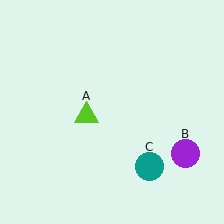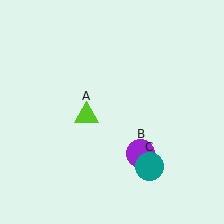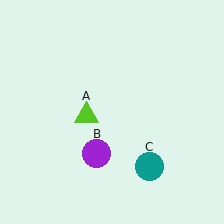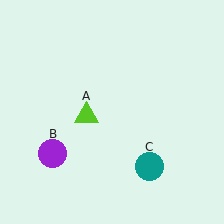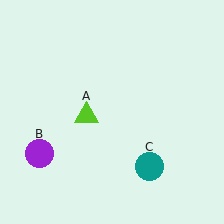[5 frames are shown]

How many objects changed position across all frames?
1 object changed position: purple circle (object B).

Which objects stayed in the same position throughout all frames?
Lime triangle (object A) and teal circle (object C) remained stationary.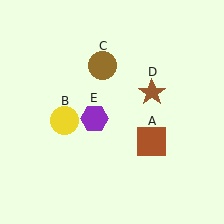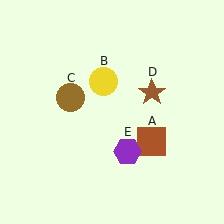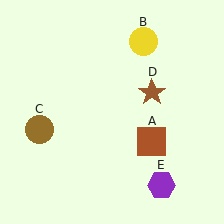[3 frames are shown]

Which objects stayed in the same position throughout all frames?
Brown square (object A) and brown star (object D) remained stationary.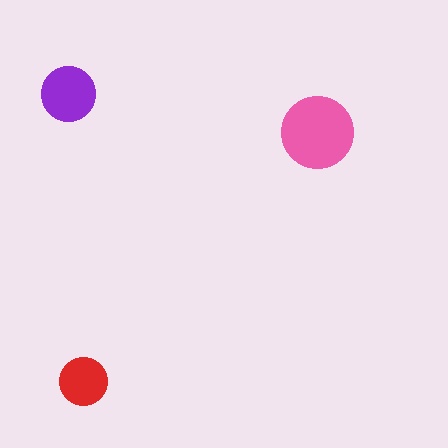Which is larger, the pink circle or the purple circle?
The pink one.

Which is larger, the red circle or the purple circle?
The purple one.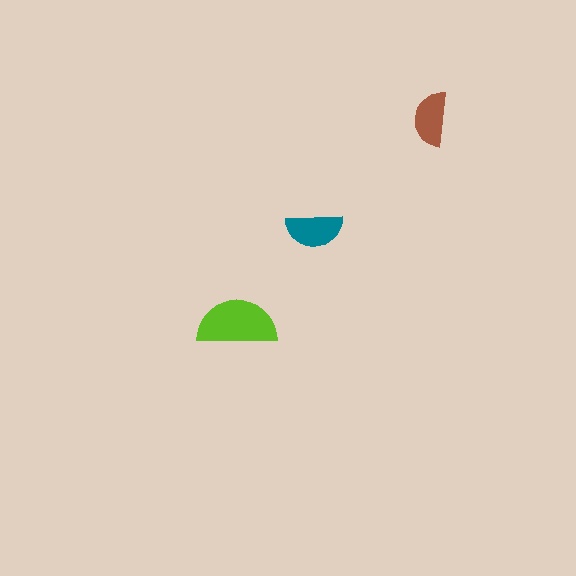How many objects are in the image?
There are 3 objects in the image.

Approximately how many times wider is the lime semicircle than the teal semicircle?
About 1.5 times wider.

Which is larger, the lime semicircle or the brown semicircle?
The lime one.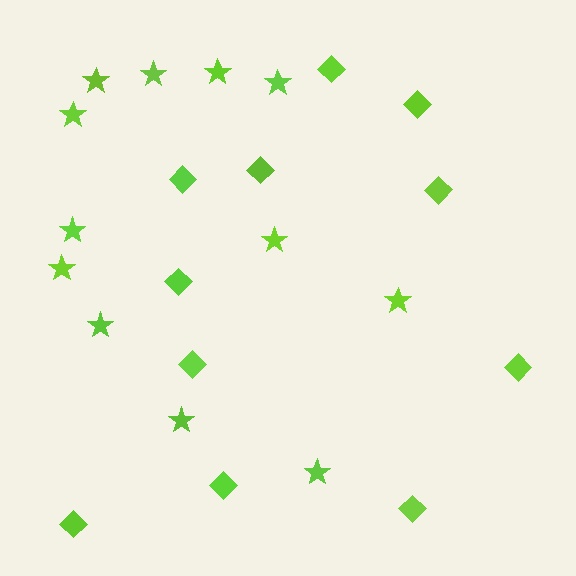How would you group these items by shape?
There are 2 groups: one group of stars (12) and one group of diamonds (11).